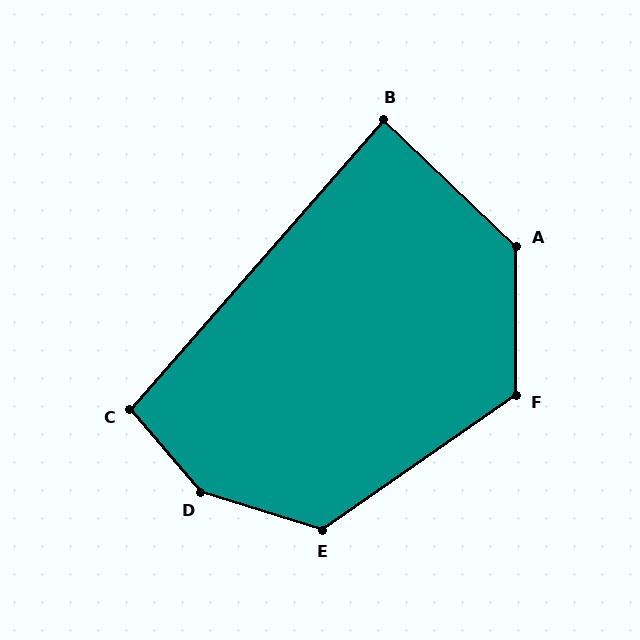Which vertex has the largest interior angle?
D, at approximately 147 degrees.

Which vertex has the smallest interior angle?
B, at approximately 88 degrees.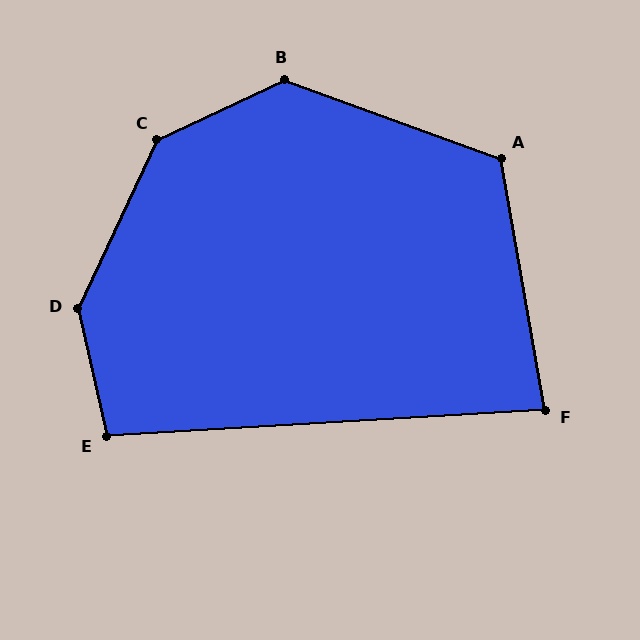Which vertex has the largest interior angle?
D, at approximately 142 degrees.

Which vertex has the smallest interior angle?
F, at approximately 83 degrees.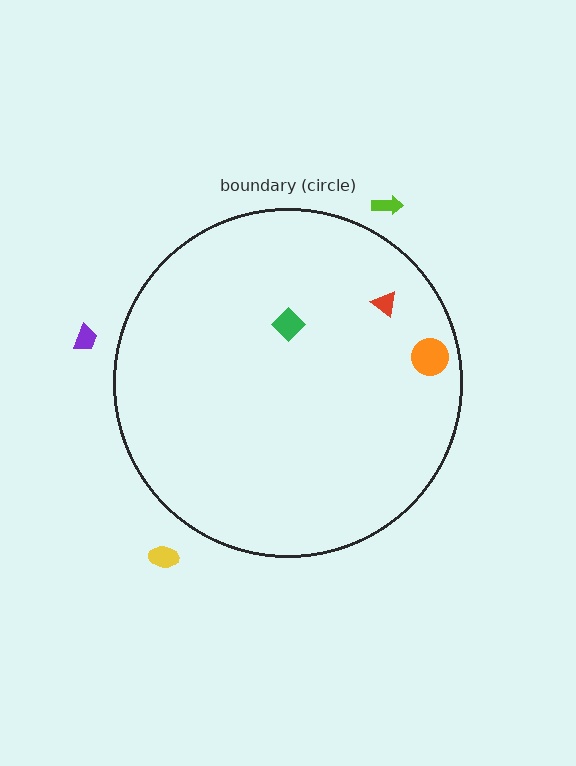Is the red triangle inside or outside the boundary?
Inside.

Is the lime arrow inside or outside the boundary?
Outside.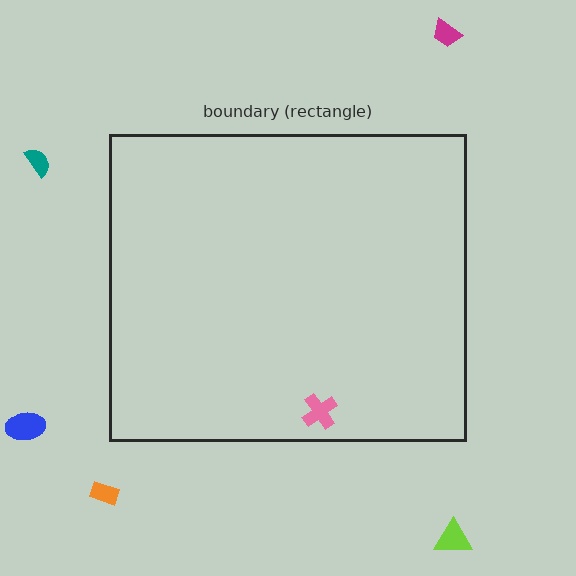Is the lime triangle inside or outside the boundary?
Outside.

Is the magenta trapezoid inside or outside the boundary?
Outside.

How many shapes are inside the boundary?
1 inside, 5 outside.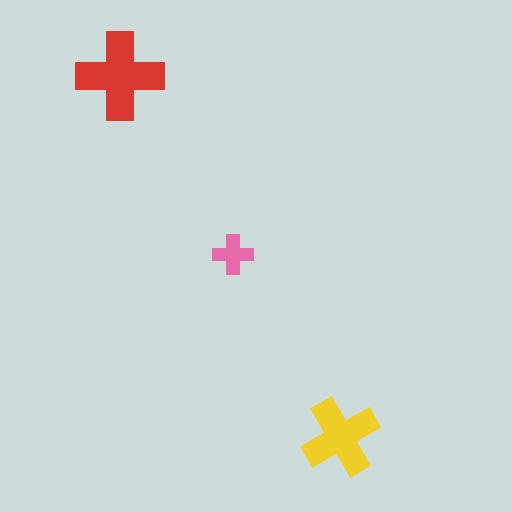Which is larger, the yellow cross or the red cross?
The red one.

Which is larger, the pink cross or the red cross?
The red one.